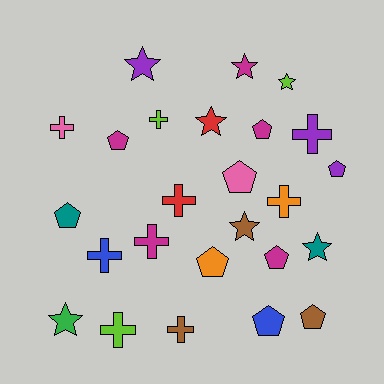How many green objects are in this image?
There is 1 green object.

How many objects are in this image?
There are 25 objects.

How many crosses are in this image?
There are 9 crosses.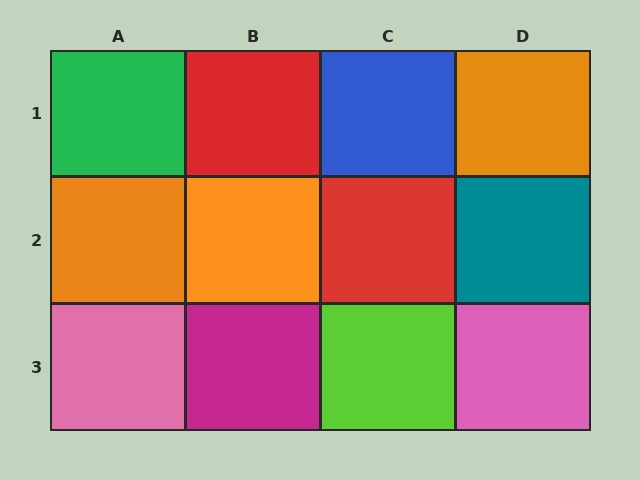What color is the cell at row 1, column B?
Red.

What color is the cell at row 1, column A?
Green.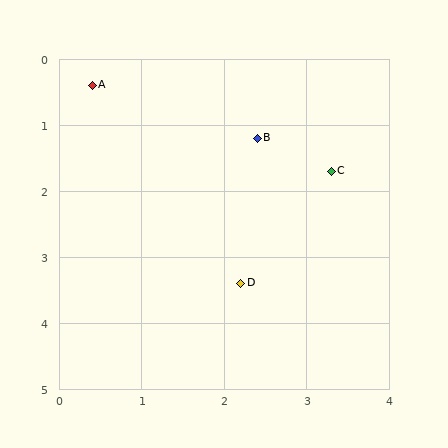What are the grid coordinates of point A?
Point A is at approximately (0.4, 0.4).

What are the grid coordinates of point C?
Point C is at approximately (3.3, 1.7).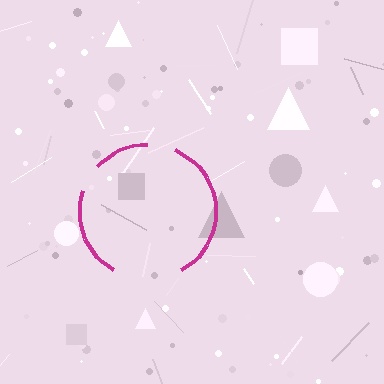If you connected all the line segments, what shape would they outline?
They would outline a circle.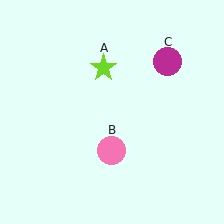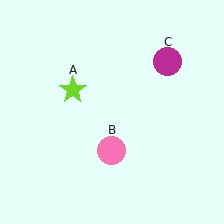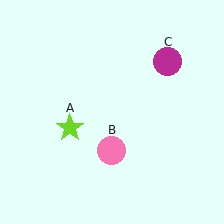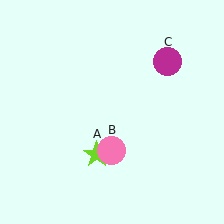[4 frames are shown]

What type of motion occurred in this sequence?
The lime star (object A) rotated counterclockwise around the center of the scene.